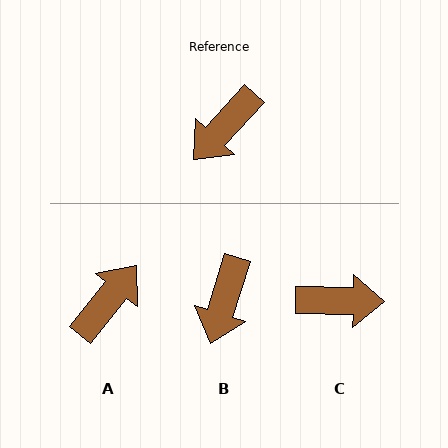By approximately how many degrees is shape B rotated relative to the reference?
Approximately 25 degrees counter-clockwise.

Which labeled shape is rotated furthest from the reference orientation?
A, about 176 degrees away.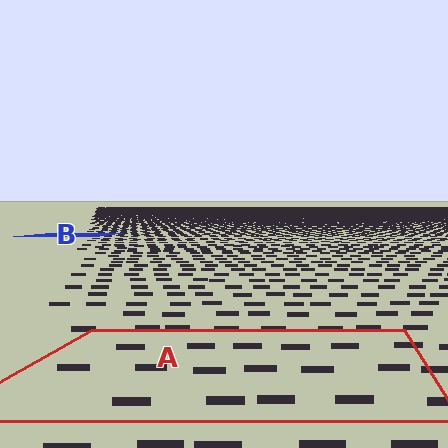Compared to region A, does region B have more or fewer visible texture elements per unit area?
Region B has more texture elements per unit area — they are packed more densely because it is farther away.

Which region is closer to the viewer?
Region A is closer. The texture elements there are larger and more spread out.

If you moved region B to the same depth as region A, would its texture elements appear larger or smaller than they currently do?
They would appear larger. At a closer depth, the same texture elements are projected at a bigger on-screen size.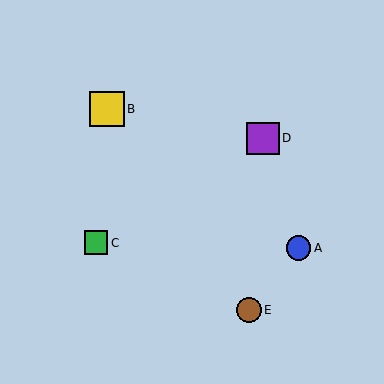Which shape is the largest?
The yellow square (labeled B) is the largest.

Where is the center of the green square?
The center of the green square is at (96, 243).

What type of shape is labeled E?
Shape E is a brown circle.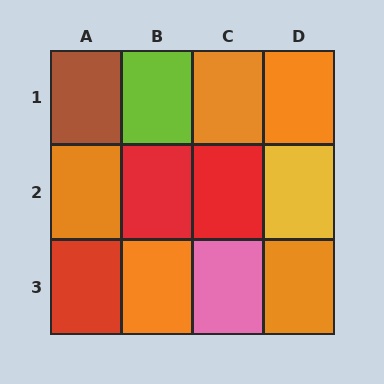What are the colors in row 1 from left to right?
Brown, lime, orange, orange.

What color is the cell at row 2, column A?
Orange.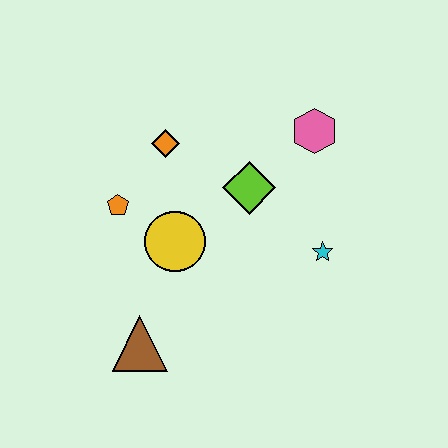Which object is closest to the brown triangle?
The yellow circle is closest to the brown triangle.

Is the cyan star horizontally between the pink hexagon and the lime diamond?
No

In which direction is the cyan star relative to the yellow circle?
The cyan star is to the right of the yellow circle.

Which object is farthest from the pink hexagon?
The brown triangle is farthest from the pink hexagon.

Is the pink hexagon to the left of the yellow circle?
No